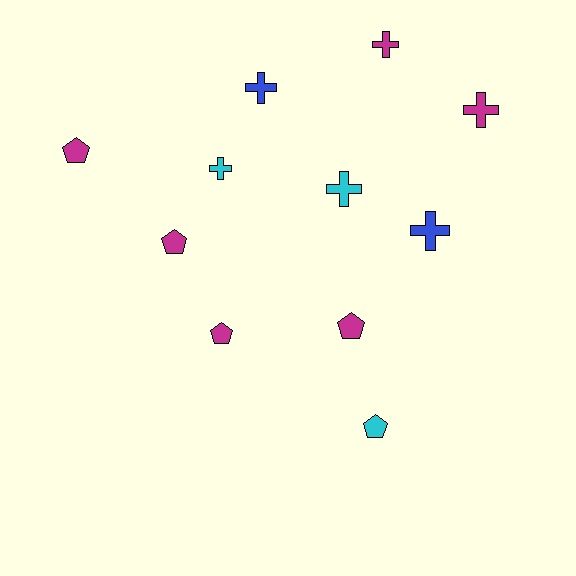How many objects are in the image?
There are 11 objects.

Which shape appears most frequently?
Cross, with 6 objects.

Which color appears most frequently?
Magenta, with 6 objects.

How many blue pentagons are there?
There are no blue pentagons.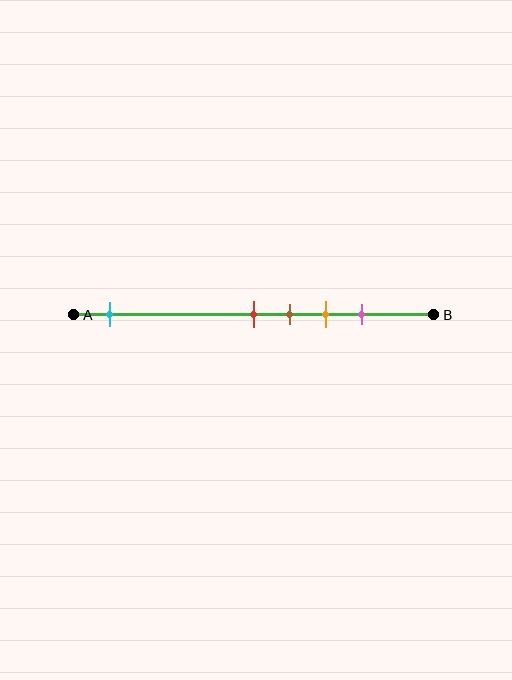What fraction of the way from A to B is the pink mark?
The pink mark is approximately 80% (0.8) of the way from A to B.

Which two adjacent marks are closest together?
The red and brown marks are the closest adjacent pair.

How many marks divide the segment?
There are 5 marks dividing the segment.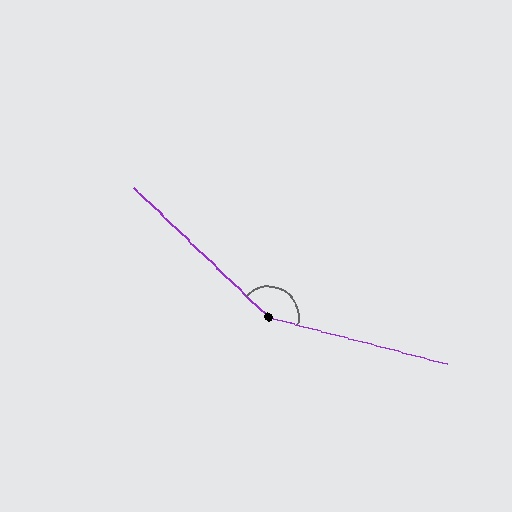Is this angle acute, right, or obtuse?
It is obtuse.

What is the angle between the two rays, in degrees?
Approximately 151 degrees.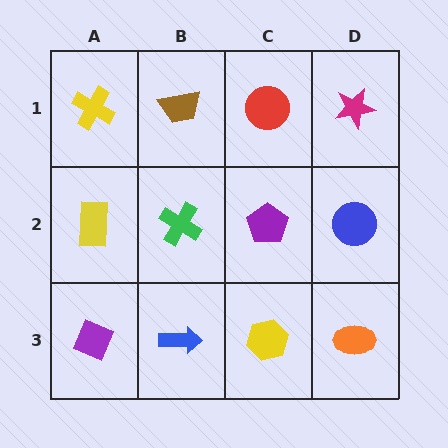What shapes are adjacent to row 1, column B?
A green cross (row 2, column B), a yellow cross (row 1, column A), a red circle (row 1, column C).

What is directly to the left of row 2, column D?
A purple pentagon.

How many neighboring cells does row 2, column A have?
3.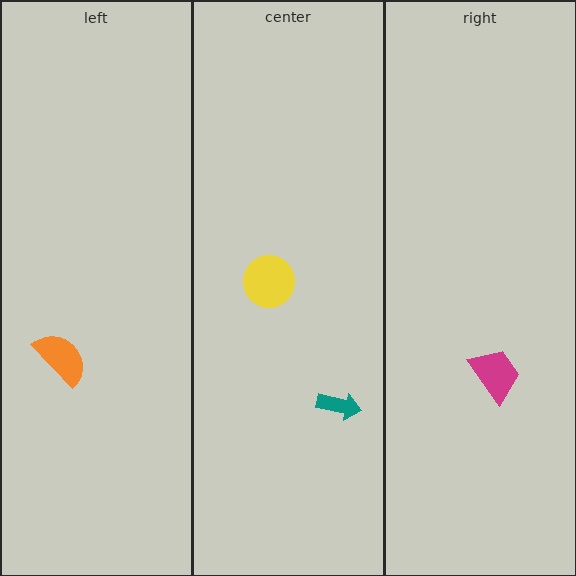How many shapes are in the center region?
2.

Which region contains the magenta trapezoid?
The right region.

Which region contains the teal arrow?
The center region.